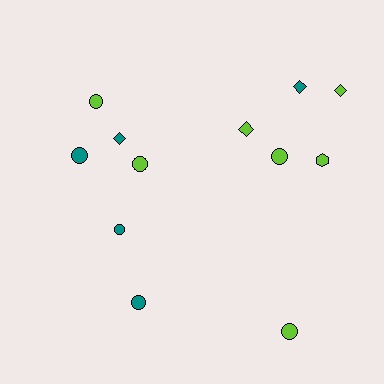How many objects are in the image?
There are 12 objects.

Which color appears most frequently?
Lime, with 7 objects.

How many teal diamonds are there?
There are 2 teal diamonds.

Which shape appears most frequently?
Circle, with 7 objects.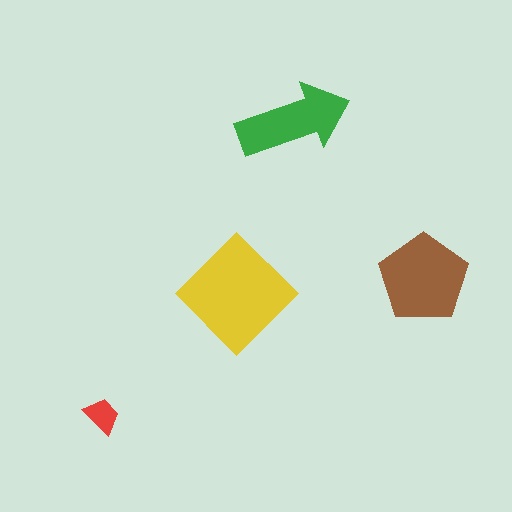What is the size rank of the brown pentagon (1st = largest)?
2nd.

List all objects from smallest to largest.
The red trapezoid, the green arrow, the brown pentagon, the yellow diamond.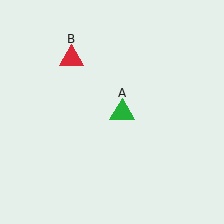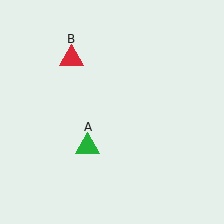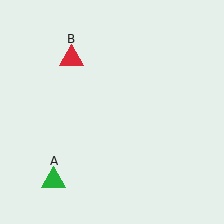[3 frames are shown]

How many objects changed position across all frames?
1 object changed position: green triangle (object A).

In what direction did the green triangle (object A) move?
The green triangle (object A) moved down and to the left.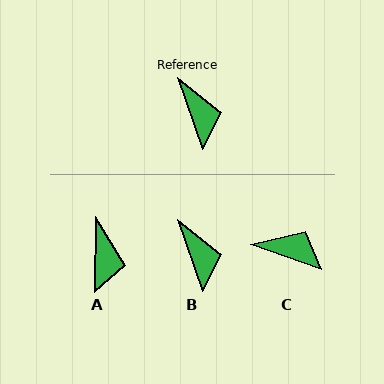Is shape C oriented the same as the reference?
No, it is off by about 51 degrees.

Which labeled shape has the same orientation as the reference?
B.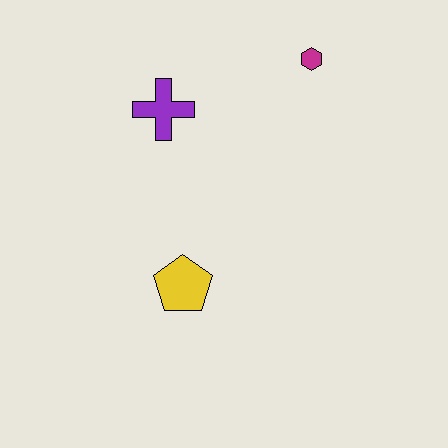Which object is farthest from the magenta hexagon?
The yellow pentagon is farthest from the magenta hexagon.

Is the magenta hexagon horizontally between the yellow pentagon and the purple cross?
No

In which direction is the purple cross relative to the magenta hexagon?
The purple cross is to the left of the magenta hexagon.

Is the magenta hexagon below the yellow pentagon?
No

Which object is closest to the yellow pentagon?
The purple cross is closest to the yellow pentagon.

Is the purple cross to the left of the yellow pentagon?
Yes